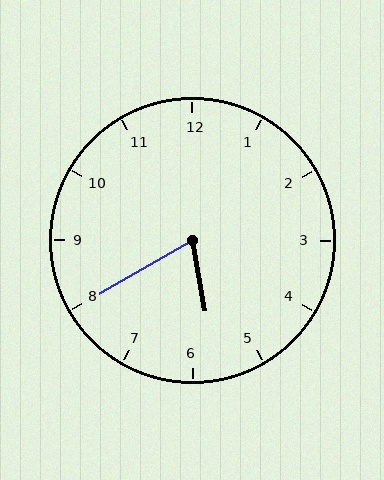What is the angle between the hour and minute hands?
Approximately 70 degrees.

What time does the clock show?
5:40.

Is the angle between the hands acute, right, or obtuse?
It is acute.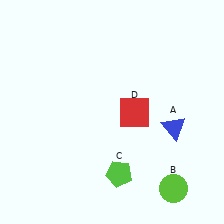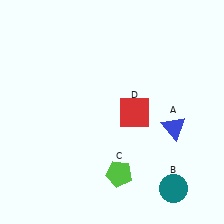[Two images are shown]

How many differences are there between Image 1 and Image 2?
There is 1 difference between the two images.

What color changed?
The circle (B) changed from lime in Image 1 to teal in Image 2.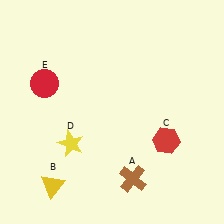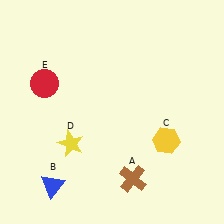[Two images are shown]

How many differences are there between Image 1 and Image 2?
There are 2 differences between the two images.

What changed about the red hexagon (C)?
In Image 1, C is red. In Image 2, it changed to yellow.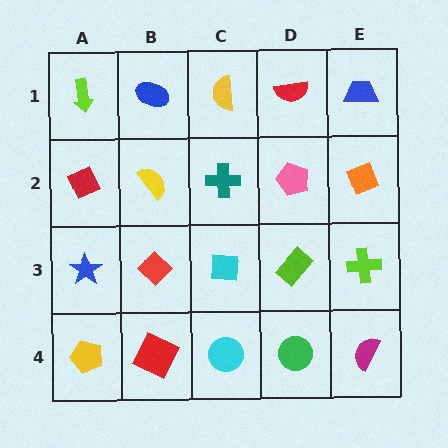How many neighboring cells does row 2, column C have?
4.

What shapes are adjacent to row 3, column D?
A pink pentagon (row 2, column D), a green circle (row 4, column D), a cyan square (row 3, column C), a lime cross (row 3, column E).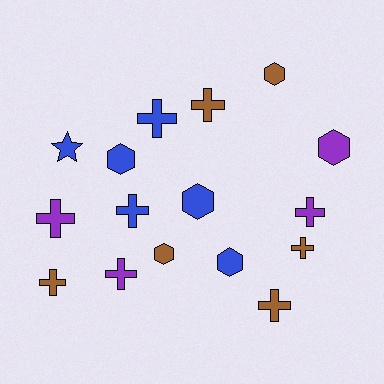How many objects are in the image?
There are 16 objects.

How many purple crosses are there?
There are 3 purple crosses.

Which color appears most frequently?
Brown, with 6 objects.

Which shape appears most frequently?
Cross, with 9 objects.